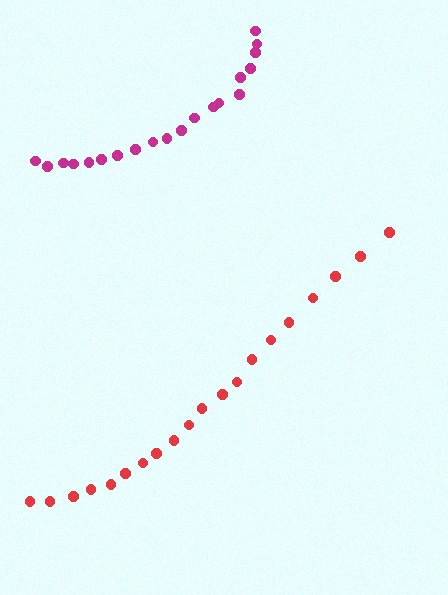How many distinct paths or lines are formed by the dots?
There are 2 distinct paths.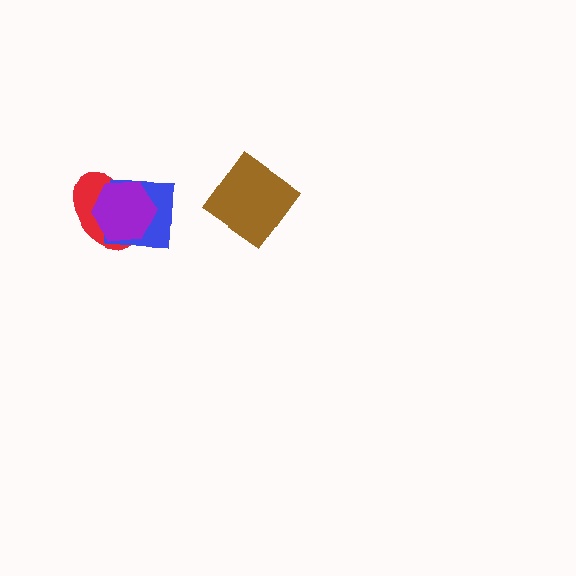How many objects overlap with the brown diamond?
0 objects overlap with the brown diamond.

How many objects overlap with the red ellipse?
2 objects overlap with the red ellipse.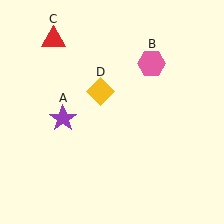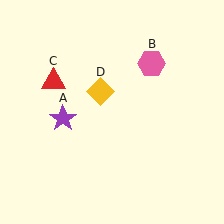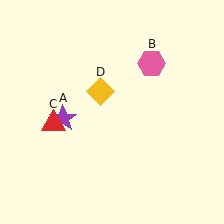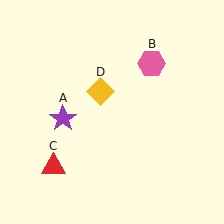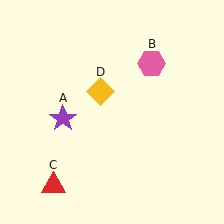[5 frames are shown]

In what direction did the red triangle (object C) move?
The red triangle (object C) moved down.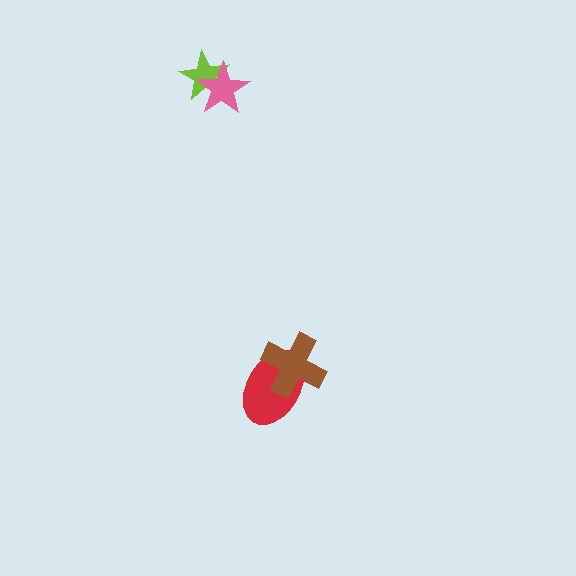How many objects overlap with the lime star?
1 object overlaps with the lime star.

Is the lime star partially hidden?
Yes, it is partially covered by another shape.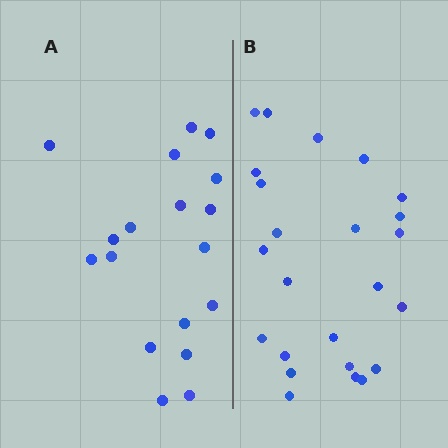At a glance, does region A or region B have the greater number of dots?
Region B (the right region) has more dots.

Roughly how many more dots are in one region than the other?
Region B has about 6 more dots than region A.